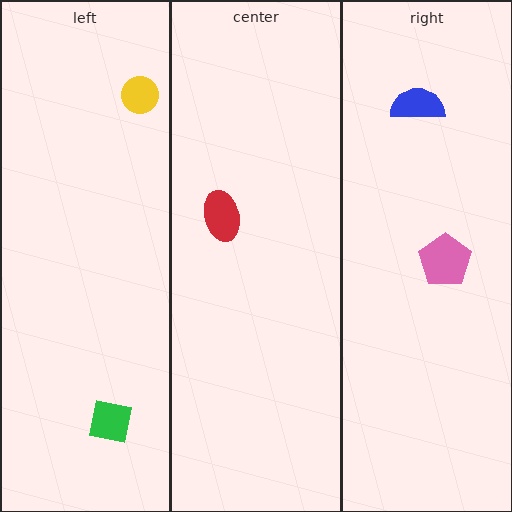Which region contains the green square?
The left region.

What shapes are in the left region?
The green square, the yellow circle.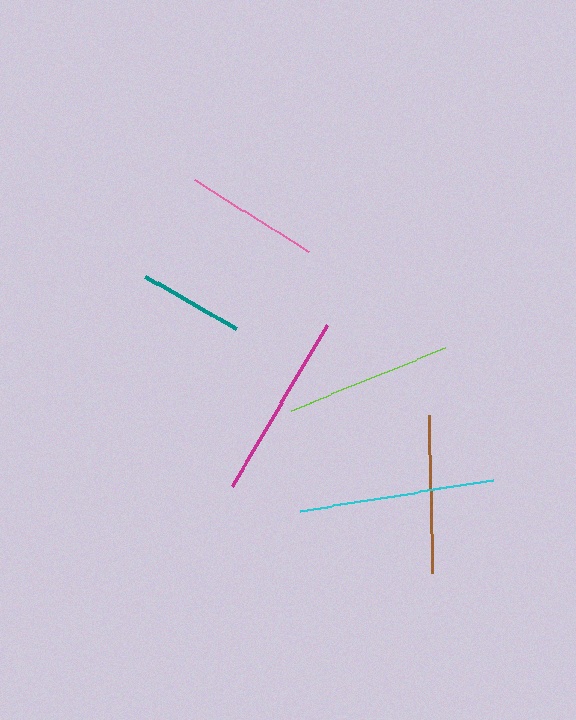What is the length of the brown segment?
The brown segment is approximately 158 pixels long.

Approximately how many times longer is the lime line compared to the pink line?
The lime line is approximately 1.2 times the length of the pink line.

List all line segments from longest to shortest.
From longest to shortest: cyan, magenta, lime, brown, pink, teal.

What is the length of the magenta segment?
The magenta segment is approximately 187 pixels long.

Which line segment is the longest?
The cyan line is the longest at approximately 197 pixels.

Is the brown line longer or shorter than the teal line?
The brown line is longer than the teal line.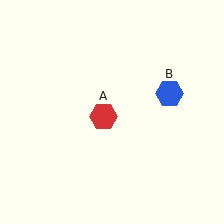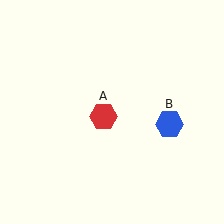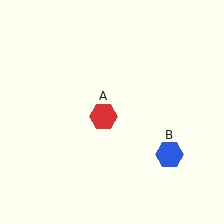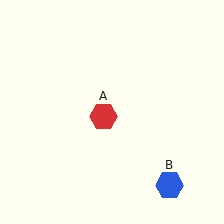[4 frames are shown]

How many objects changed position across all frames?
1 object changed position: blue hexagon (object B).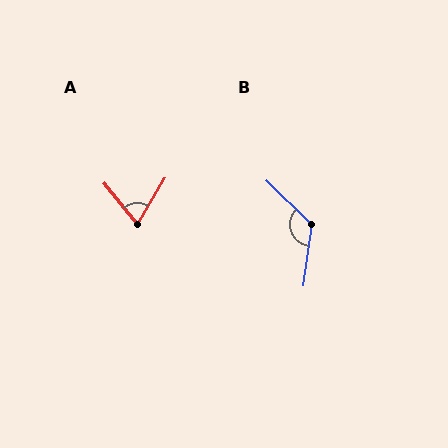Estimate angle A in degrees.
Approximately 70 degrees.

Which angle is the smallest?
A, at approximately 70 degrees.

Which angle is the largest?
B, at approximately 126 degrees.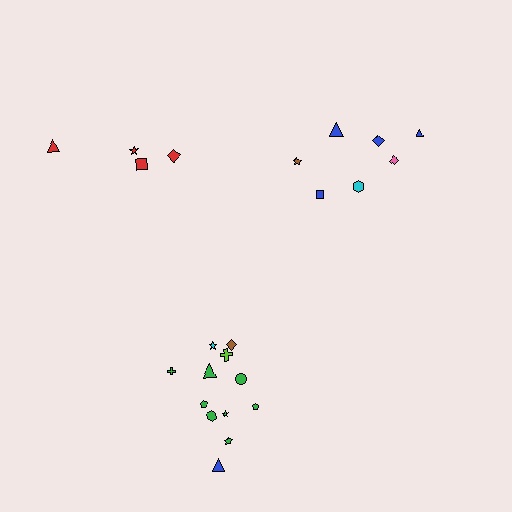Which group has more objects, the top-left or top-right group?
The top-right group.